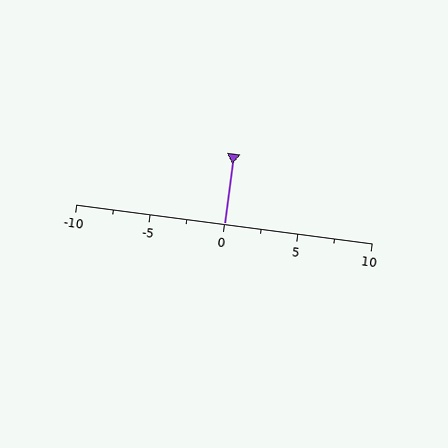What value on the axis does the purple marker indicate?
The marker indicates approximately 0.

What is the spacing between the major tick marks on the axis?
The major ticks are spaced 5 apart.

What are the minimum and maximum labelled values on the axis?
The axis runs from -10 to 10.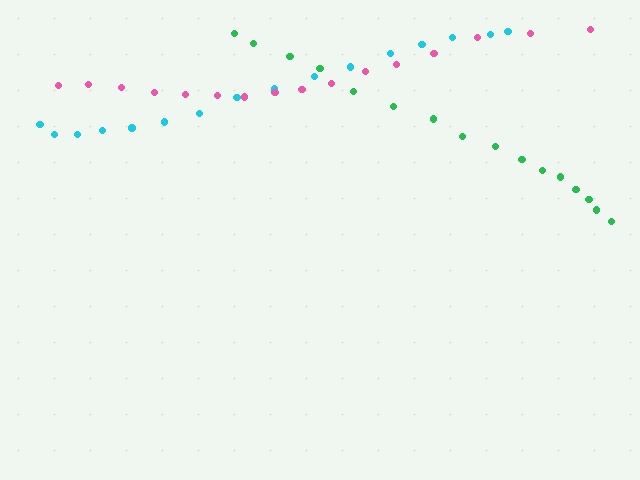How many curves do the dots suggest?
There are 3 distinct paths.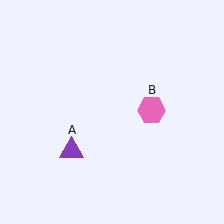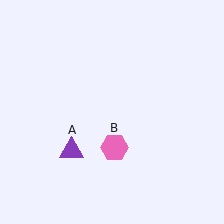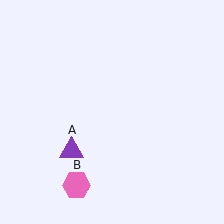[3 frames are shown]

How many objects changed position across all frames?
1 object changed position: pink hexagon (object B).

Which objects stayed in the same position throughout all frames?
Purple triangle (object A) remained stationary.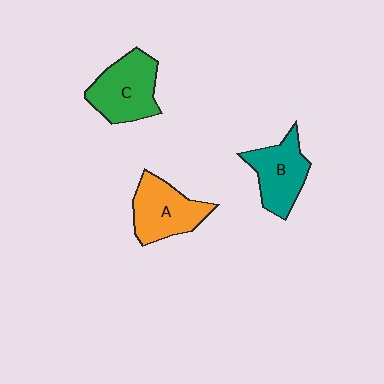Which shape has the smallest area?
Shape B (teal).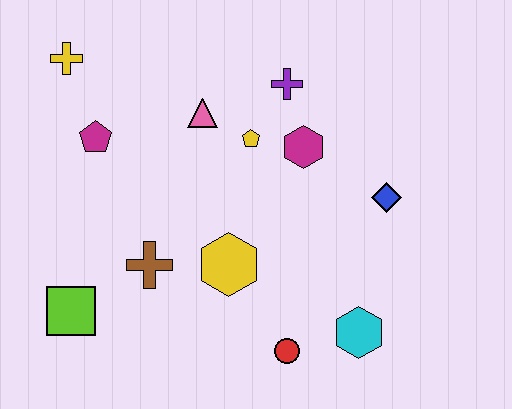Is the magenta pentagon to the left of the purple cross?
Yes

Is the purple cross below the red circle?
No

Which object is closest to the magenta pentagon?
The yellow cross is closest to the magenta pentagon.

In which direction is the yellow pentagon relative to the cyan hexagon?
The yellow pentagon is above the cyan hexagon.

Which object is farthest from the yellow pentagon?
The lime square is farthest from the yellow pentagon.